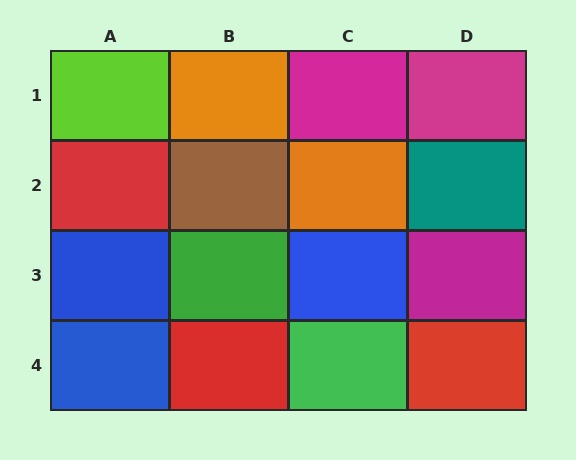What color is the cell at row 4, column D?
Red.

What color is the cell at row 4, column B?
Red.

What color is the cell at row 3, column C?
Blue.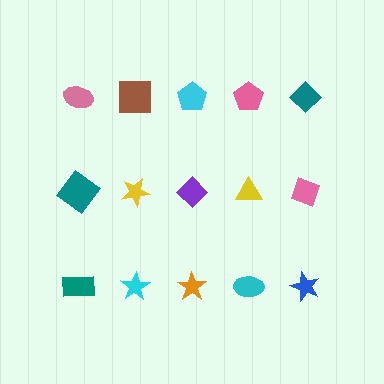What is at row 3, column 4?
A cyan ellipse.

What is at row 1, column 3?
A cyan pentagon.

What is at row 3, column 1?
A teal rectangle.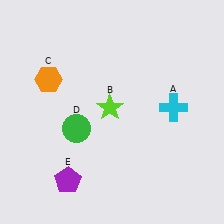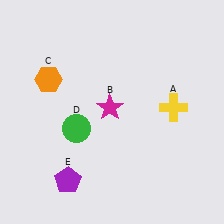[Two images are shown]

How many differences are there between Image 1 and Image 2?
There are 2 differences between the two images.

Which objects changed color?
A changed from cyan to yellow. B changed from lime to magenta.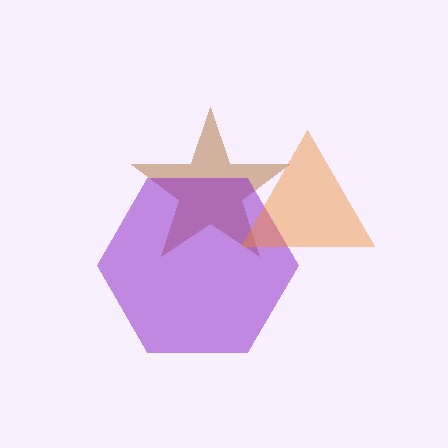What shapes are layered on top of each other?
The layered shapes are: a brown star, a purple hexagon, an orange triangle.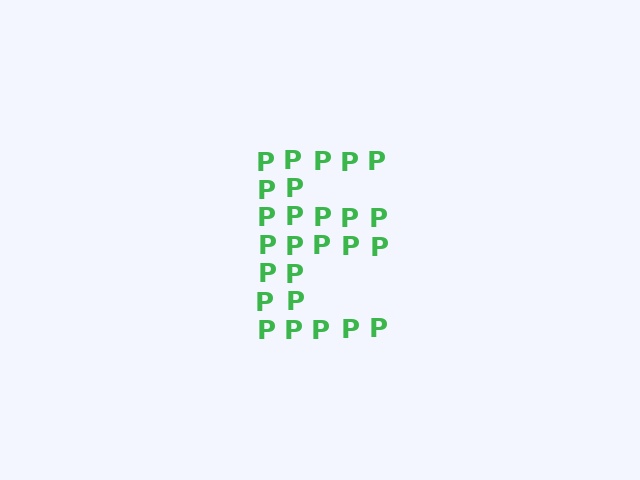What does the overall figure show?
The overall figure shows the letter E.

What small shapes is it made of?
It is made of small letter P's.